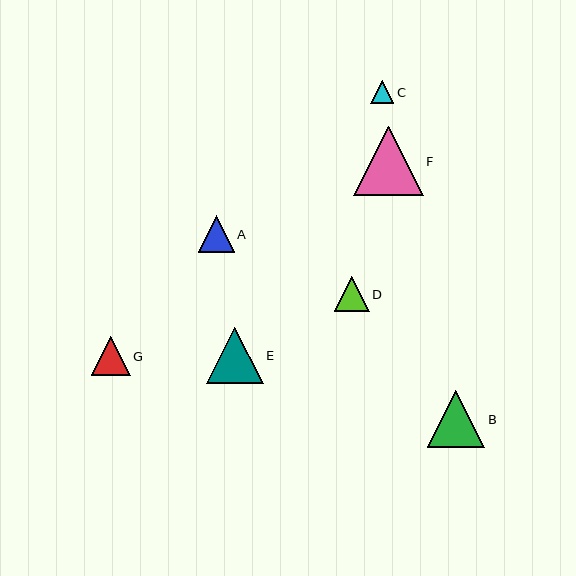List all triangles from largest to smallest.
From largest to smallest: F, B, E, G, A, D, C.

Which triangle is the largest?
Triangle F is the largest with a size of approximately 69 pixels.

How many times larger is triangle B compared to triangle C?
Triangle B is approximately 2.5 times the size of triangle C.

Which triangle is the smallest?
Triangle C is the smallest with a size of approximately 23 pixels.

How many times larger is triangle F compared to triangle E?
Triangle F is approximately 1.2 times the size of triangle E.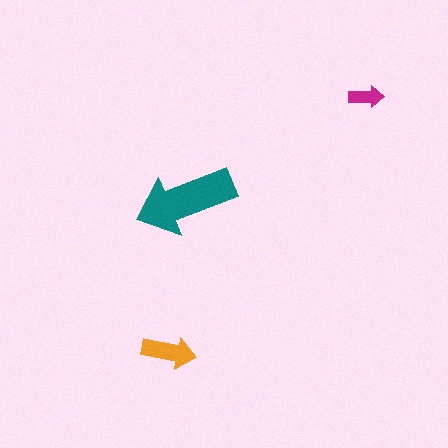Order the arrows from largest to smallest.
the teal one, the orange one, the magenta one.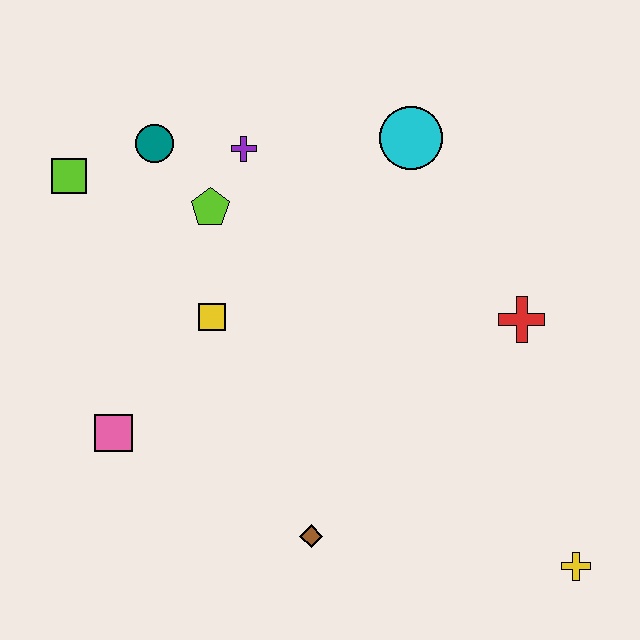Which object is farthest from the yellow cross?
The lime square is farthest from the yellow cross.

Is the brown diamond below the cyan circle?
Yes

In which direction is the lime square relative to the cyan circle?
The lime square is to the left of the cyan circle.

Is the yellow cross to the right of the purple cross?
Yes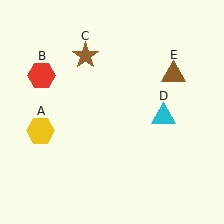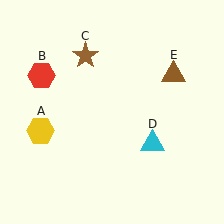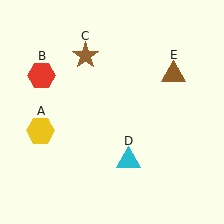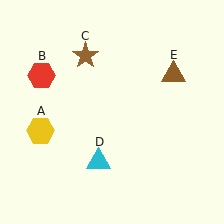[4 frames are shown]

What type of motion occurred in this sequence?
The cyan triangle (object D) rotated clockwise around the center of the scene.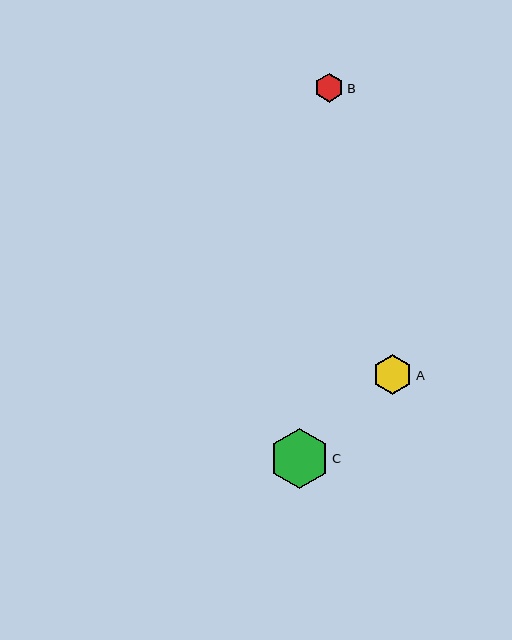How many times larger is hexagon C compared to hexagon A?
Hexagon C is approximately 1.5 times the size of hexagon A.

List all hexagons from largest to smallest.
From largest to smallest: C, A, B.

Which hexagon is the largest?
Hexagon C is the largest with a size of approximately 59 pixels.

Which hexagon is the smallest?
Hexagon B is the smallest with a size of approximately 29 pixels.